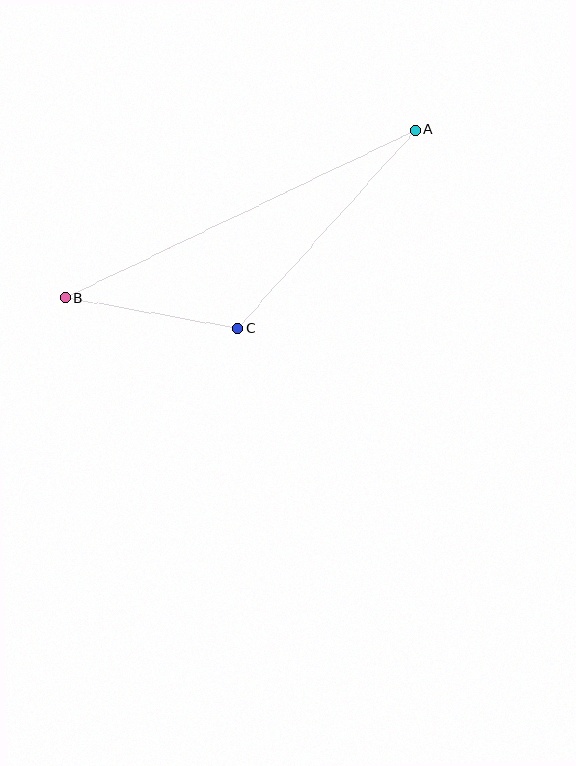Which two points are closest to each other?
Points B and C are closest to each other.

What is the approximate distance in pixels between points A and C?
The distance between A and C is approximately 267 pixels.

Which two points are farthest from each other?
Points A and B are farthest from each other.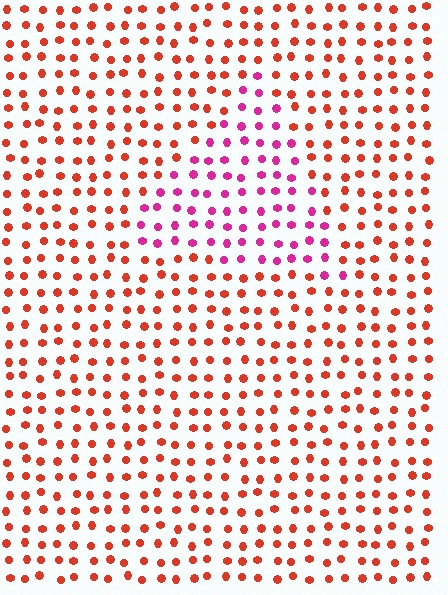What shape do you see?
I see a triangle.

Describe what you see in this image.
The image is filled with small red elements in a uniform arrangement. A triangle-shaped region is visible where the elements are tinted to a slightly different hue, forming a subtle color boundary.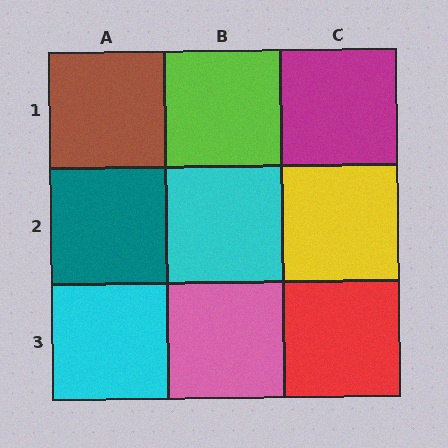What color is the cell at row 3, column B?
Pink.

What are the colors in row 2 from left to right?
Teal, cyan, yellow.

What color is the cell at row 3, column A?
Cyan.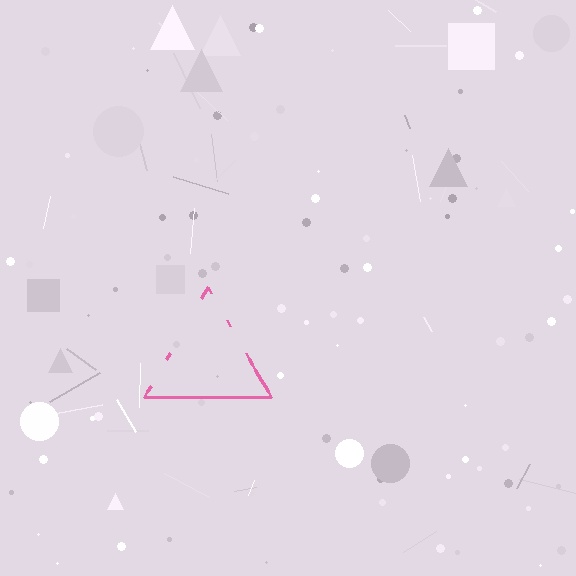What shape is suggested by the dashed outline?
The dashed outline suggests a triangle.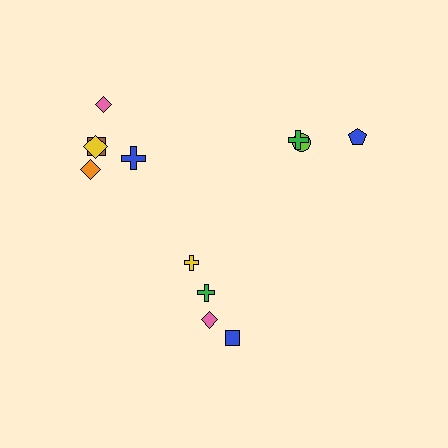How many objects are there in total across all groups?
There are 12 objects.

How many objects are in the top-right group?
There are 3 objects.